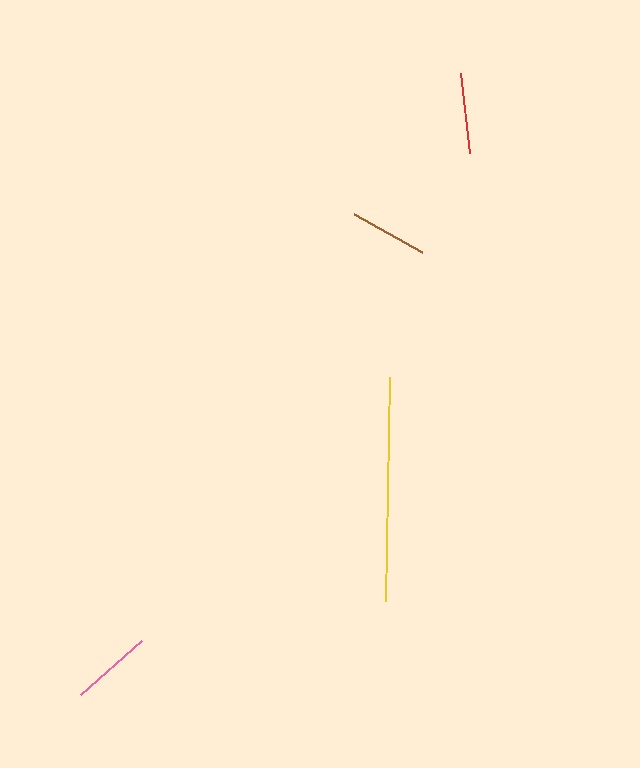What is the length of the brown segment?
The brown segment is approximately 78 pixels long.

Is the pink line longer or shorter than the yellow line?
The yellow line is longer than the pink line.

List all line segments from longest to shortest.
From longest to shortest: yellow, pink, red, brown.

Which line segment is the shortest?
The brown line is the shortest at approximately 78 pixels.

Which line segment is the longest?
The yellow line is the longest at approximately 224 pixels.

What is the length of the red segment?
The red segment is approximately 80 pixels long.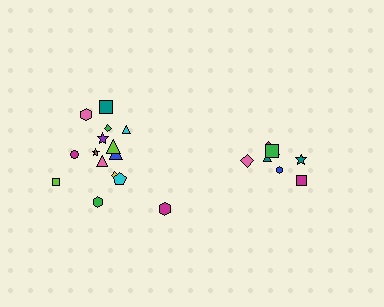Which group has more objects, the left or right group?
The left group.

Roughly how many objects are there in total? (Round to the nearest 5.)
Roughly 25 objects in total.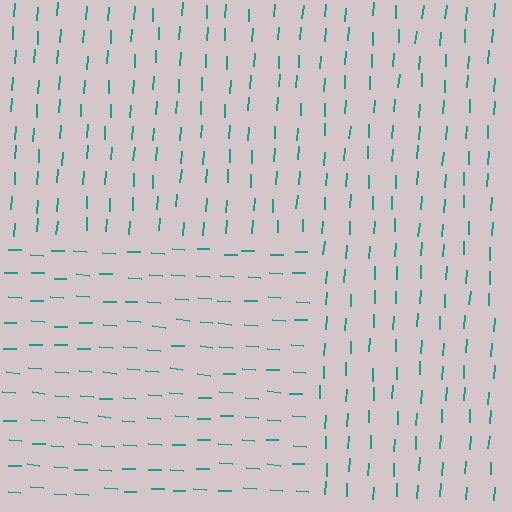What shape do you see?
I see a rectangle.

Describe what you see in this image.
The image is filled with small teal line segments. A rectangle region in the image has lines oriented differently from the surrounding lines, creating a visible texture boundary.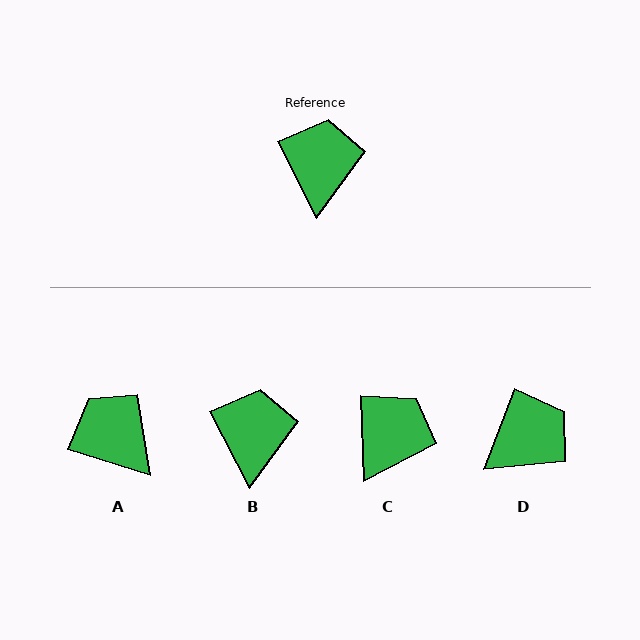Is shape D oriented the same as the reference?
No, it is off by about 48 degrees.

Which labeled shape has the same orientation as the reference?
B.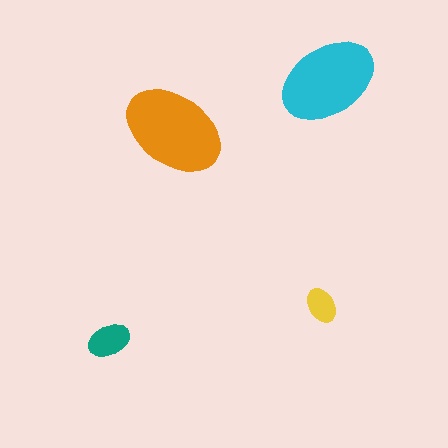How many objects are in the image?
There are 4 objects in the image.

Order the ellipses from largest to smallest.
the orange one, the cyan one, the teal one, the yellow one.